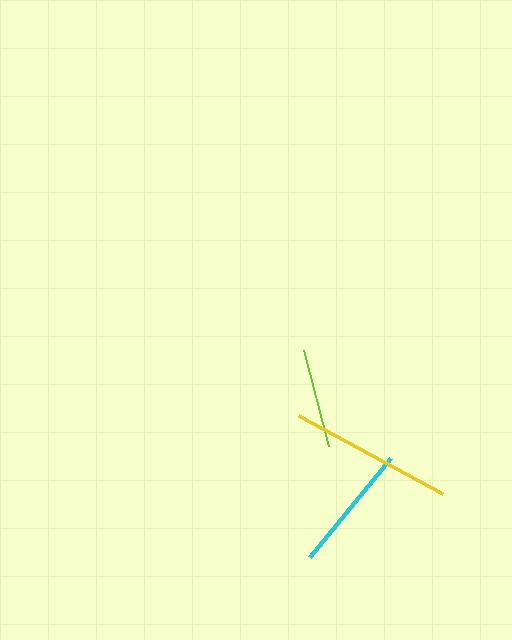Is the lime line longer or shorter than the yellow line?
The yellow line is longer than the lime line.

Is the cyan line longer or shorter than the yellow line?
The yellow line is longer than the cyan line.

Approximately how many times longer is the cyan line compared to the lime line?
The cyan line is approximately 1.3 times the length of the lime line.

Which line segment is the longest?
The yellow line is the longest at approximately 164 pixels.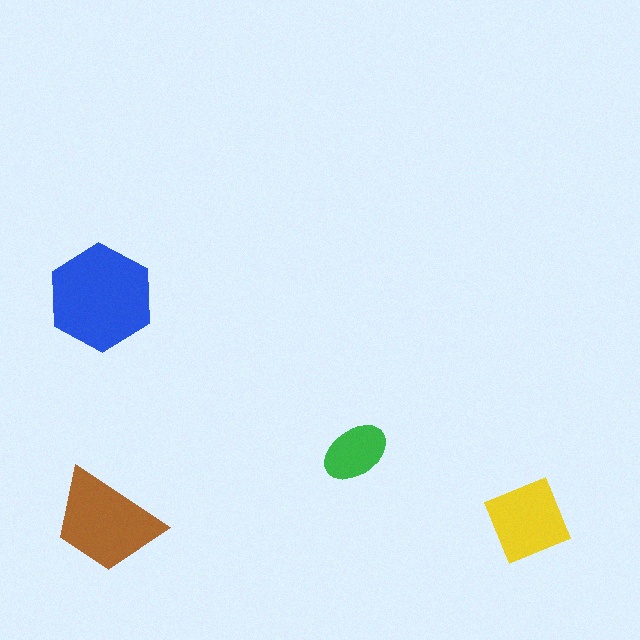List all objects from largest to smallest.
The blue hexagon, the brown trapezoid, the yellow diamond, the green ellipse.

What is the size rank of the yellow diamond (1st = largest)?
3rd.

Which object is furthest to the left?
The blue hexagon is leftmost.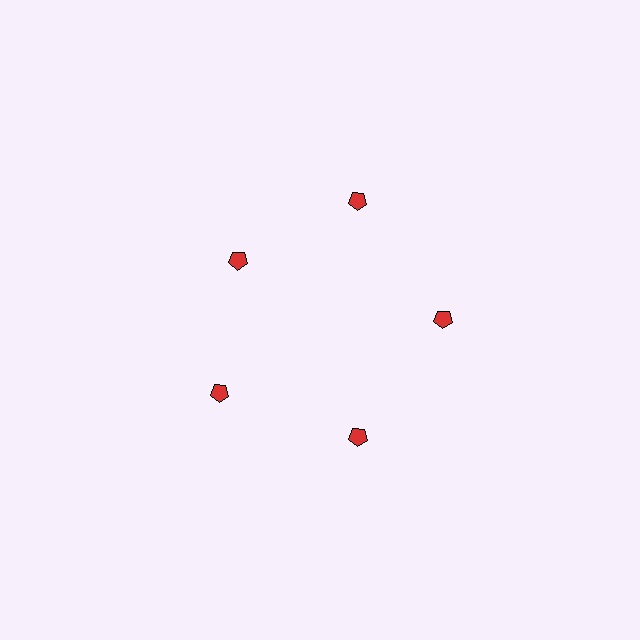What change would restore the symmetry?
The symmetry would be restored by moving it outward, back onto the ring so that all 5 pentagons sit at equal angles and equal distance from the center.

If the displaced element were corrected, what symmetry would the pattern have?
It would have 5-fold rotational symmetry — the pattern would map onto itself every 72 degrees.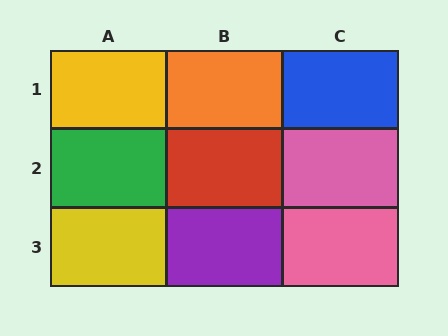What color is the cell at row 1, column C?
Blue.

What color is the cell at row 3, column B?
Purple.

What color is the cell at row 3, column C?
Pink.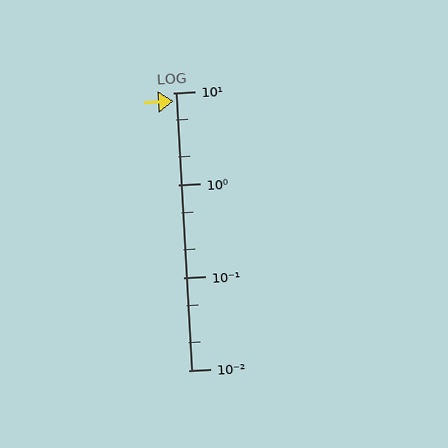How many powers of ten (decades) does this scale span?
The scale spans 3 decades, from 0.01 to 10.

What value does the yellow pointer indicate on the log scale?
The pointer indicates approximately 8.